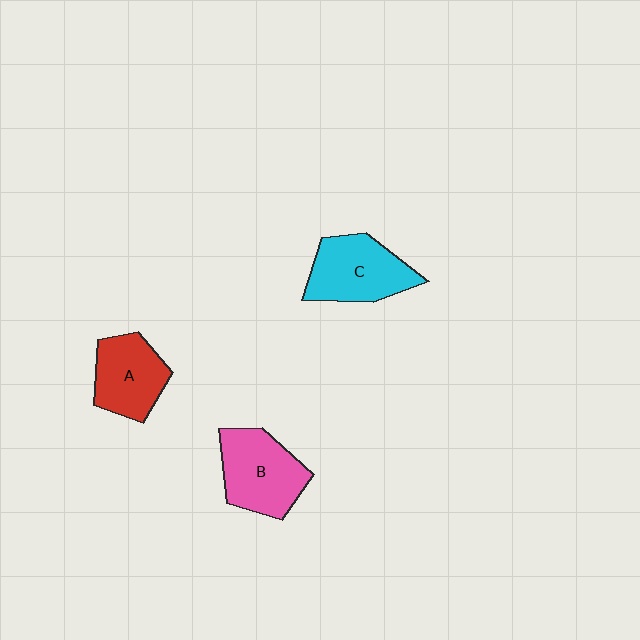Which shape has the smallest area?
Shape A (red).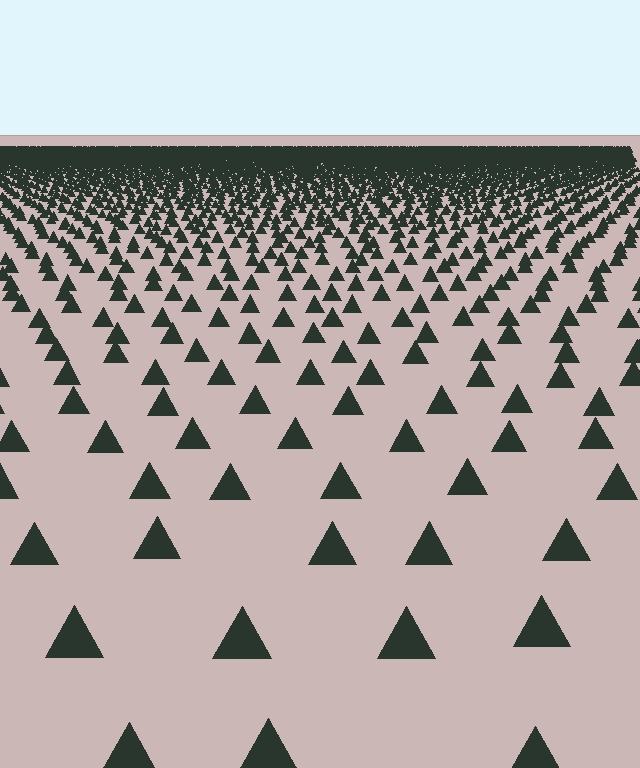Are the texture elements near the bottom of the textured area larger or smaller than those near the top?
Larger. Near the bottom, elements are closer to the viewer and appear at a bigger on-screen size.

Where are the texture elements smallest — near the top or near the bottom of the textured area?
Near the top.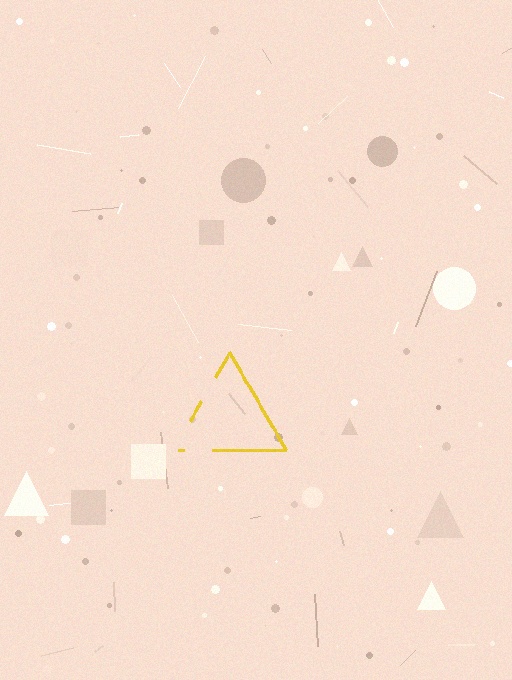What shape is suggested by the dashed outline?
The dashed outline suggests a triangle.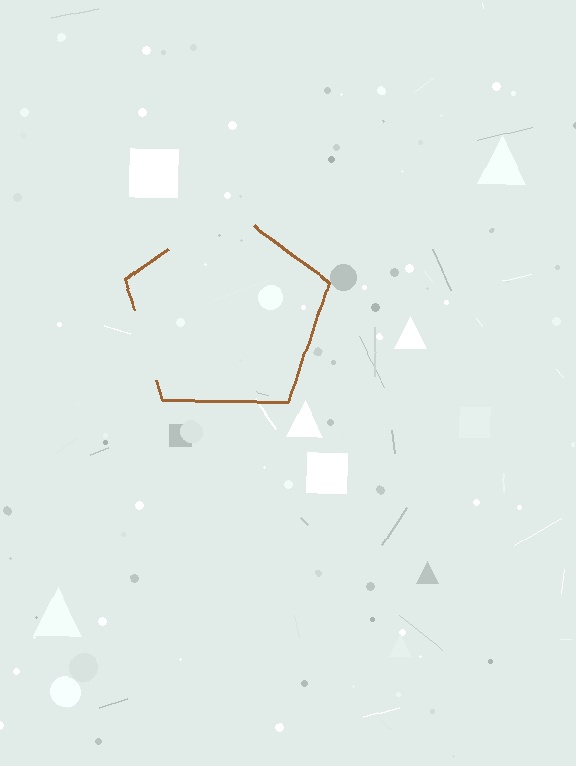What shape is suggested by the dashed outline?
The dashed outline suggests a pentagon.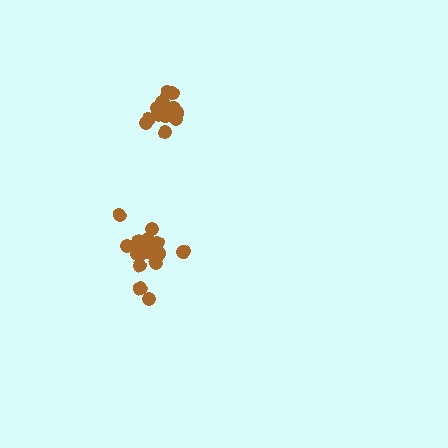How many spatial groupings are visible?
There are 2 spatial groupings.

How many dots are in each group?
Group 1: 17 dots, Group 2: 14 dots (31 total).